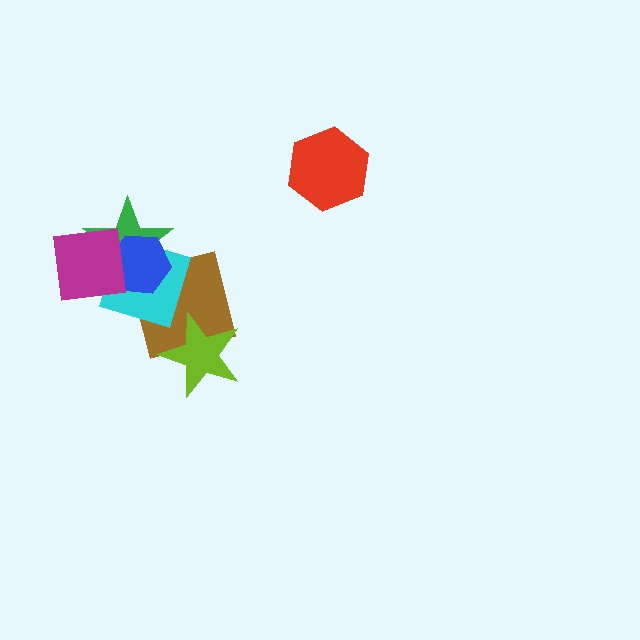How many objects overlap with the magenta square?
3 objects overlap with the magenta square.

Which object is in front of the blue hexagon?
The magenta square is in front of the blue hexagon.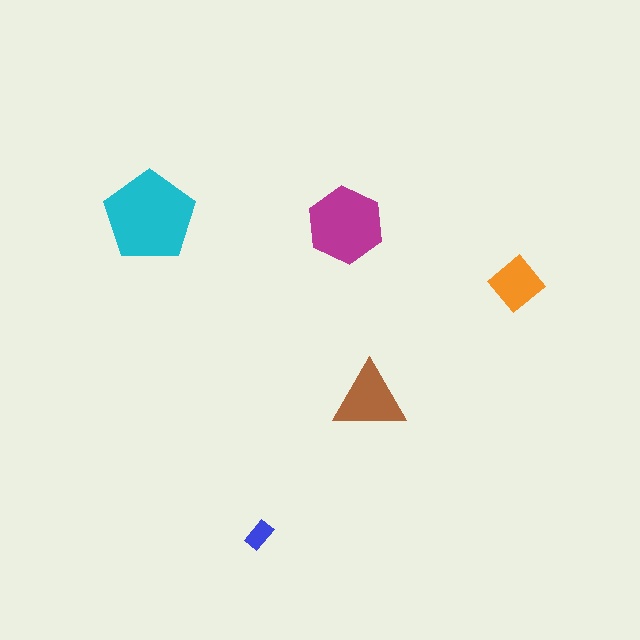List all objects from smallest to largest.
The blue rectangle, the orange diamond, the brown triangle, the magenta hexagon, the cyan pentagon.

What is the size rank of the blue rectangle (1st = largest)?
5th.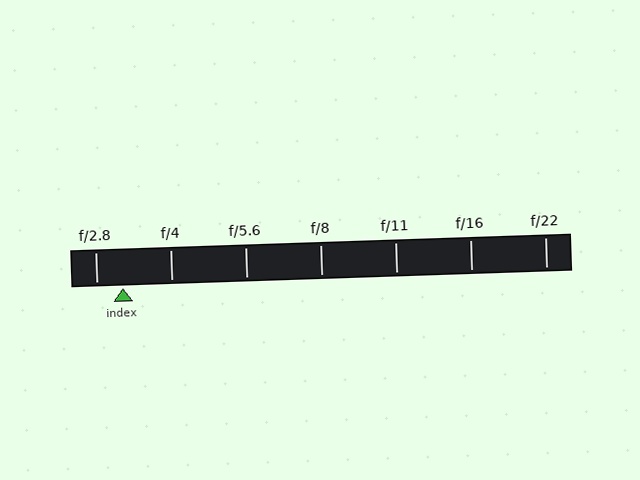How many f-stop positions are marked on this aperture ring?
There are 7 f-stop positions marked.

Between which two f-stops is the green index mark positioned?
The index mark is between f/2.8 and f/4.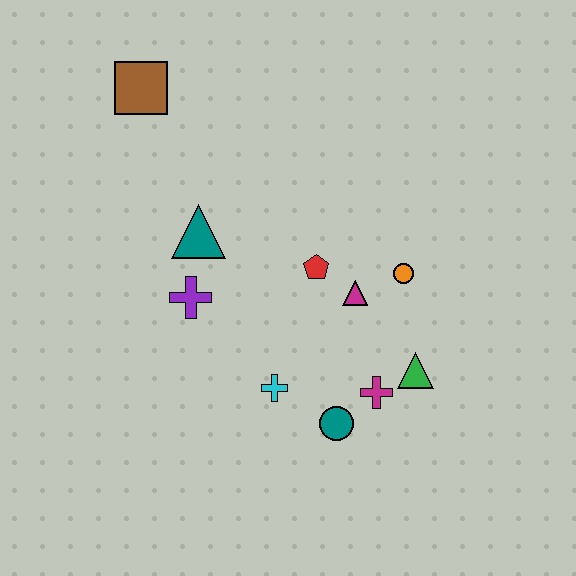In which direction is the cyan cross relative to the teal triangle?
The cyan cross is below the teal triangle.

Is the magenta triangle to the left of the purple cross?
No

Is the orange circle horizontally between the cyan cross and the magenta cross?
No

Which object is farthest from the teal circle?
The brown square is farthest from the teal circle.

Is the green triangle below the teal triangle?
Yes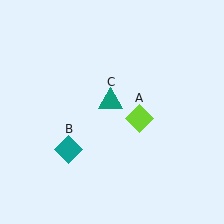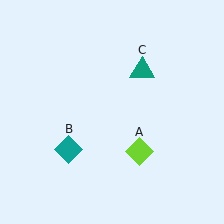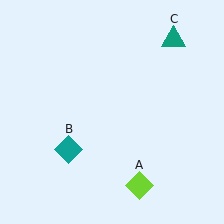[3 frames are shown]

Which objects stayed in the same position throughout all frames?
Teal diamond (object B) remained stationary.